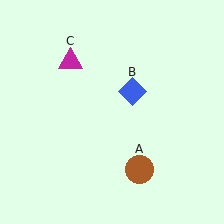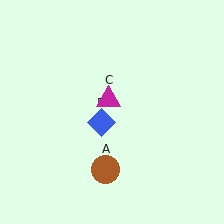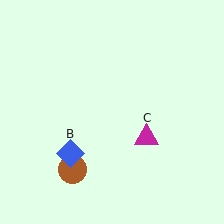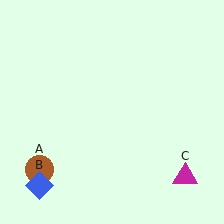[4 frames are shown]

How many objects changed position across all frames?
3 objects changed position: brown circle (object A), blue diamond (object B), magenta triangle (object C).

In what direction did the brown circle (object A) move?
The brown circle (object A) moved left.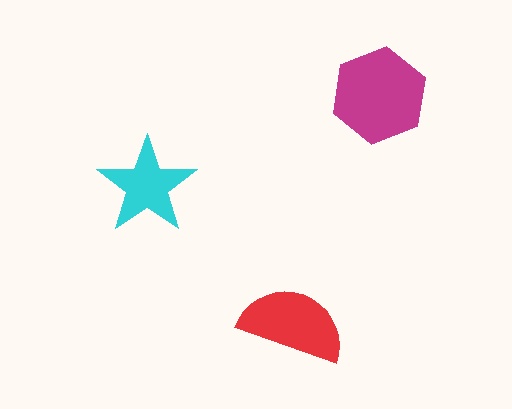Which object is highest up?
The magenta hexagon is topmost.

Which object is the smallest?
The cyan star.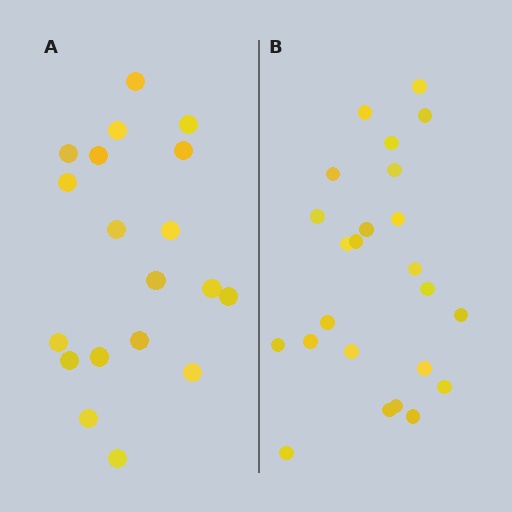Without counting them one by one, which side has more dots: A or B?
Region B (the right region) has more dots.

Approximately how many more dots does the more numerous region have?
Region B has about 5 more dots than region A.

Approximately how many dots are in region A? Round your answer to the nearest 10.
About 20 dots. (The exact count is 19, which rounds to 20.)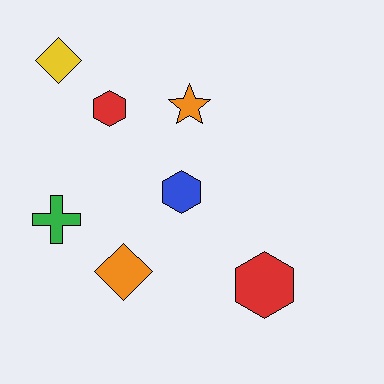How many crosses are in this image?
There is 1 cross.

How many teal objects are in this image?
There are no teal objects.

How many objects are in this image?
There are 7 objects.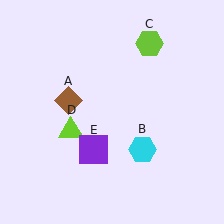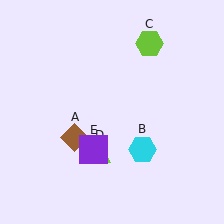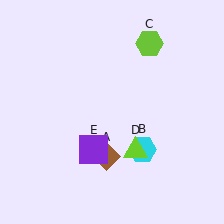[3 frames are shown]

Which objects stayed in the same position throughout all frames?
Cyan hexagon (object B) and lime hexagon (object C) and purple square (object E) remained stationary.